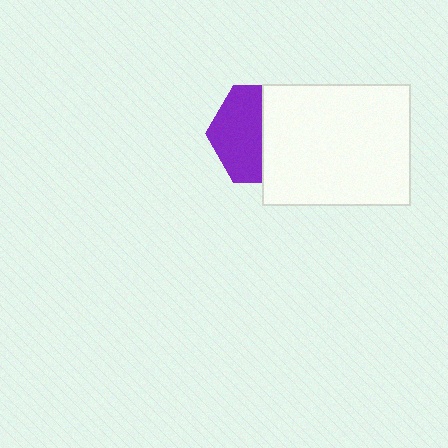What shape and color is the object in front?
The object in front is a white rectangle.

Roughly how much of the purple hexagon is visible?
About half of it is visible (roughly 50%).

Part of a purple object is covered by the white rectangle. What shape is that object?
It is a hexagon.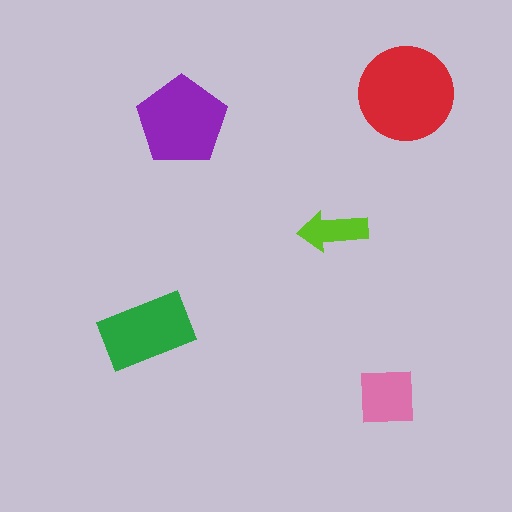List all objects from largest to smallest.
The red circle, the purple pentagon, the green rectangle, the pink square, the lime arrow.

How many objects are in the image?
There are 5 objects in the image.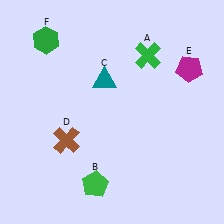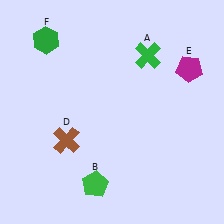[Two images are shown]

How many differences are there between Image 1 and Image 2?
There is 1 difference between the two images.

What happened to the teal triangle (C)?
The teal triangle (C) was removed in Image 2. It was in the top-left area of Image 1.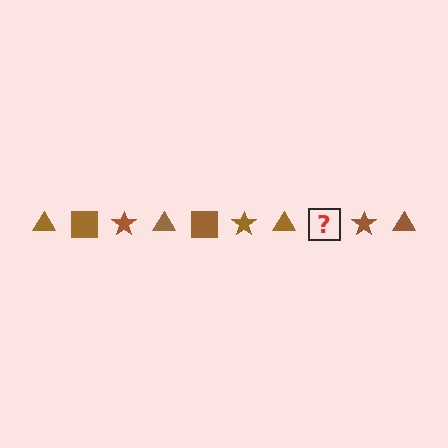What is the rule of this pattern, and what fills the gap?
The rule is that the pattern cycles through triangle, square, star shapes in brown. The gap should be filled with a brown square.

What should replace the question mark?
The question mark should be replaced with a brown square.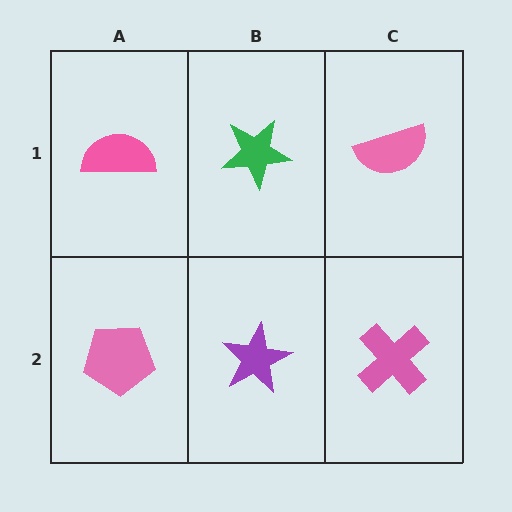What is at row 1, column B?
A green star.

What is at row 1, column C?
A pink semicircle.